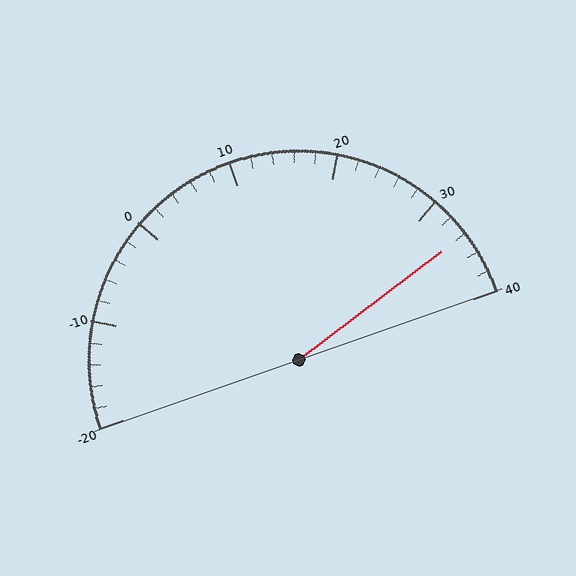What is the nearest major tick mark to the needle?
The nearest major tick mark is 30.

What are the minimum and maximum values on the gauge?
The gauge ranges from -20 to 40.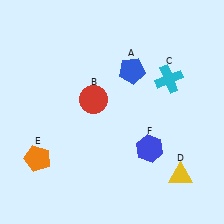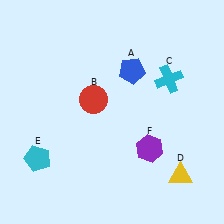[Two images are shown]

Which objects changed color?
E changed from orange to cyan. F changed from blue to purple.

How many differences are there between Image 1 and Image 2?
There are 2 differences between the two images.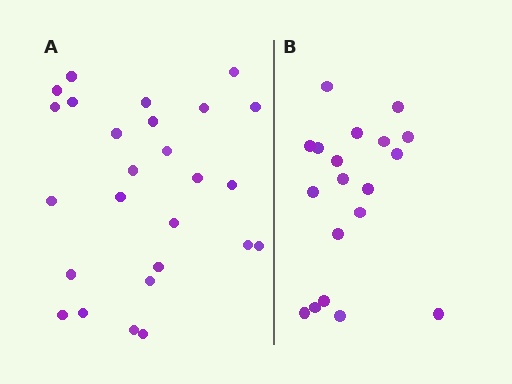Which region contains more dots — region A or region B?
Region A (the left region) has more dots.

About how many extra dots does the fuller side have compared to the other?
Region A has roughly 8 or so more dots than region B.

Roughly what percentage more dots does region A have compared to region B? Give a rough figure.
About 35% more.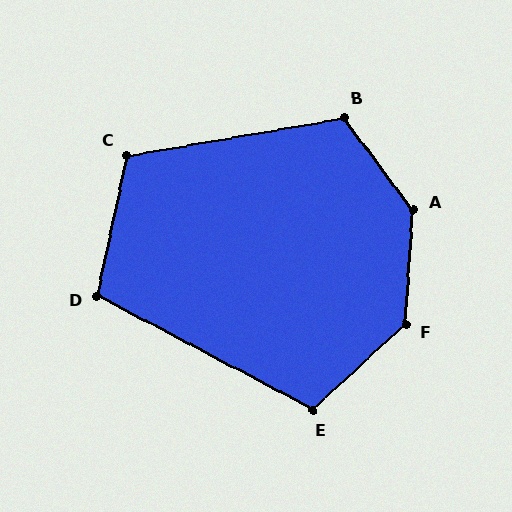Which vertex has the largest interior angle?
A, at approximately 139 degrees.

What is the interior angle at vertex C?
Approximately 112 degrees (obtuse).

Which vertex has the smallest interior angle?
D, at approximately 106 degrees.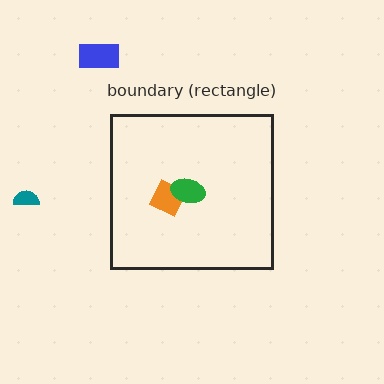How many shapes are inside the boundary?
2 inside, 2 outside.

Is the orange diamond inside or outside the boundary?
Inside.